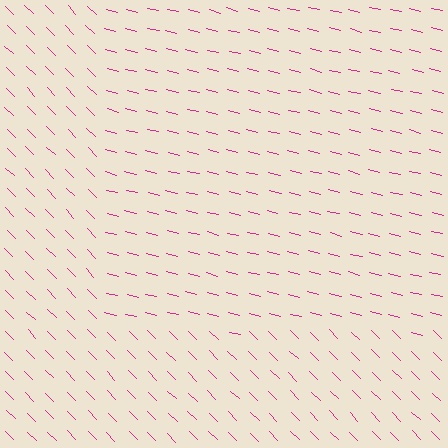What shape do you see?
I see a rectangle.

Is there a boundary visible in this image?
Yes, there is a texture boundary formed by a change in line orientation.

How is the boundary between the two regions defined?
The boundary is defined purely by a change in line orientation (approximately 30 degrees difference). All lines are the same color and thickness.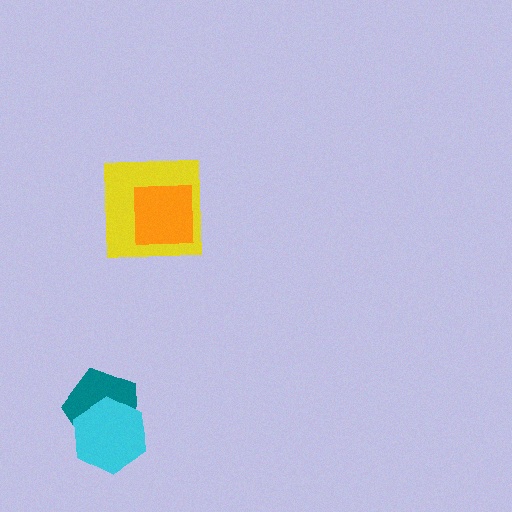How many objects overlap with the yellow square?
1 object overlaps with the yellow square.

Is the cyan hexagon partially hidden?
No, no other shape covers it.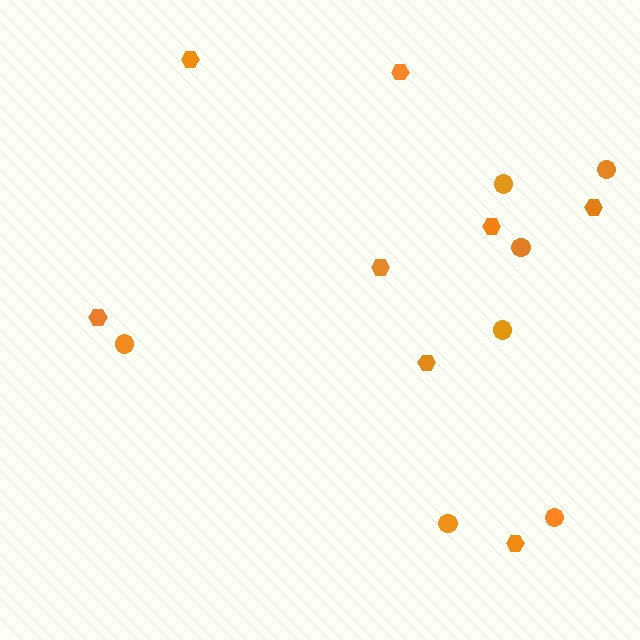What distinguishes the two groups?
There are 2 groups: one group of circles (7) and one group of hexagons (8).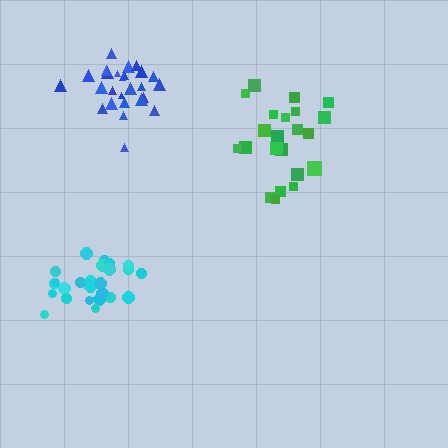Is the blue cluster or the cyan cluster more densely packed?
Blue.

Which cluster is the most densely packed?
Blue.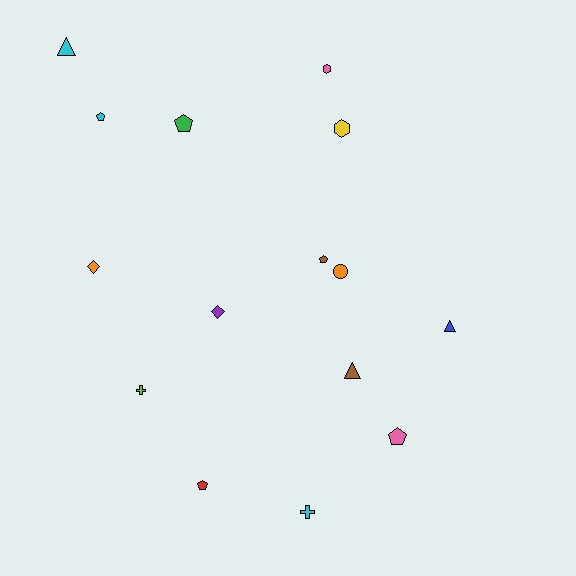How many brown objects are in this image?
There are 2 brown objects.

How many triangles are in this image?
There are 3 triangles.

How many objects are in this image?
There are 15 objects.